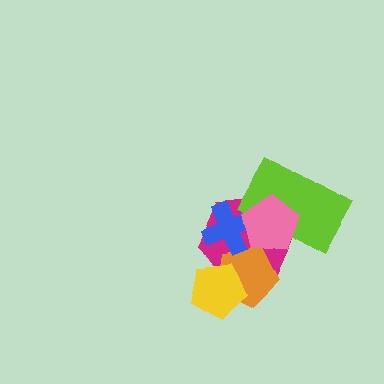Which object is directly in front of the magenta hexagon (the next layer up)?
The orange pentagon is directly in front of the magenta hexagon.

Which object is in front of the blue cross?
The pink pentagon is in front of the blue cross.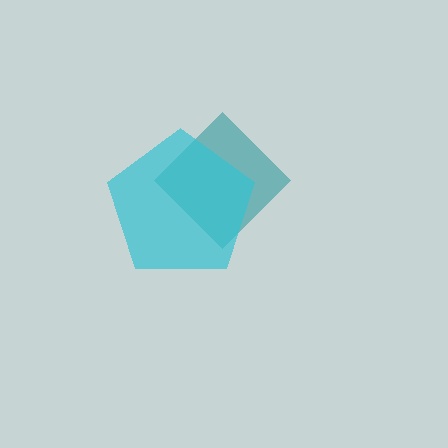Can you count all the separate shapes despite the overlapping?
Yes, there are 2 separate shapes.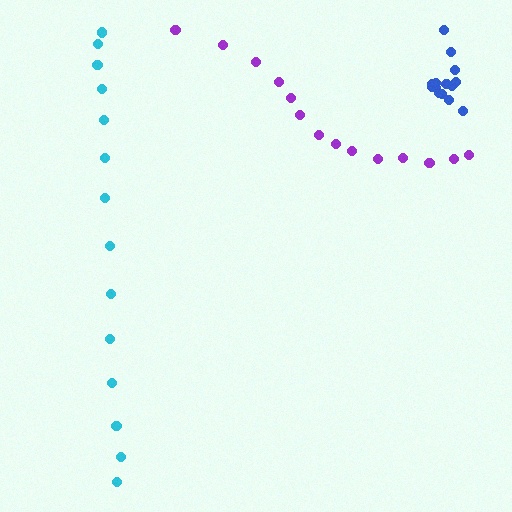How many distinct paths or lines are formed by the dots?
There are 3 distinct paths.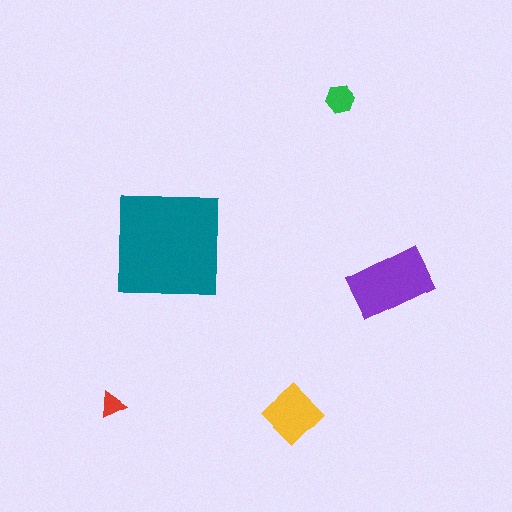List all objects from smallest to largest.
The red triangle, the green hexagon, the yellow diamond, the purple rectangle, the teal square.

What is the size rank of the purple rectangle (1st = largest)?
2nd.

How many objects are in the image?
There are 5 objects in the image.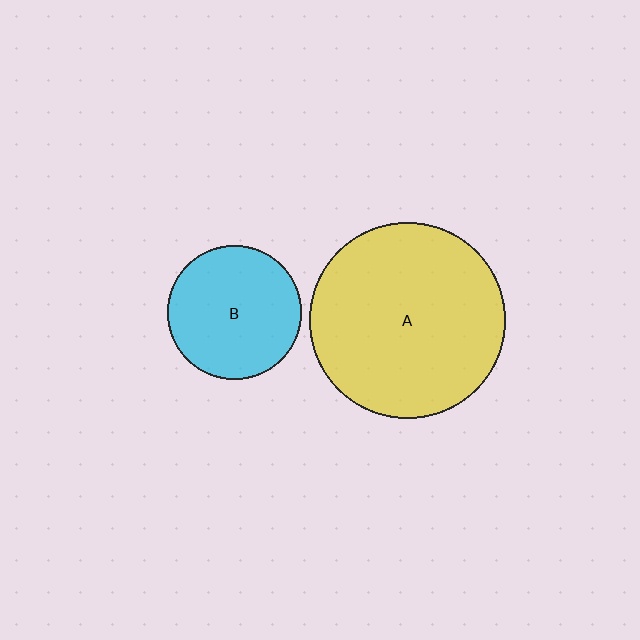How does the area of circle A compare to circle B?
Approximately 2.1 times.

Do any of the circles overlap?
No, none of the circles overlap.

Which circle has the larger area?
Circle A (yellow).